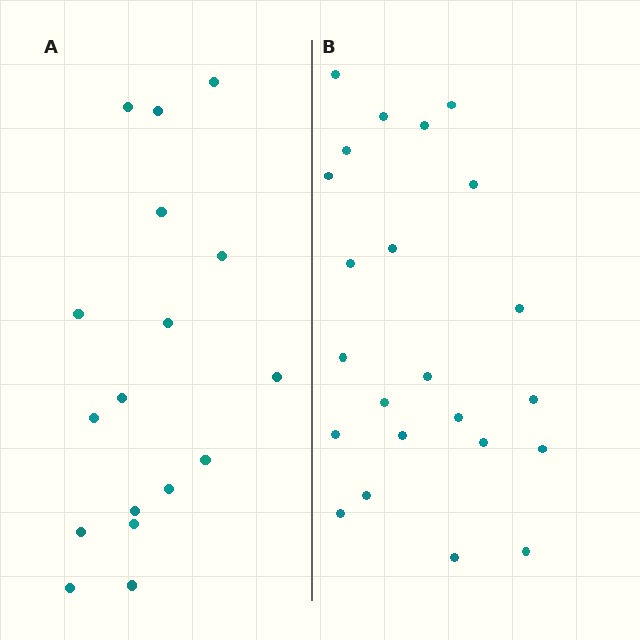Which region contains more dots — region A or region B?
Region B (the right region) has more dots.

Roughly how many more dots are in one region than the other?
Region B has about 6 more dots than region A.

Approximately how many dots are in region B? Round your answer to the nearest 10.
About 20 dots. (The exact count is 23, which rounds to 20.)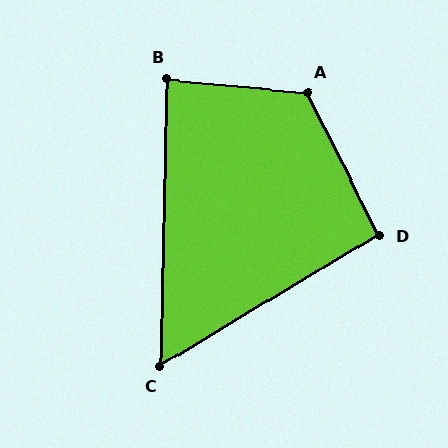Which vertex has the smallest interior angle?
C, at approximately 58 degrees.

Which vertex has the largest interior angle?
A, at approximately 122 degrees.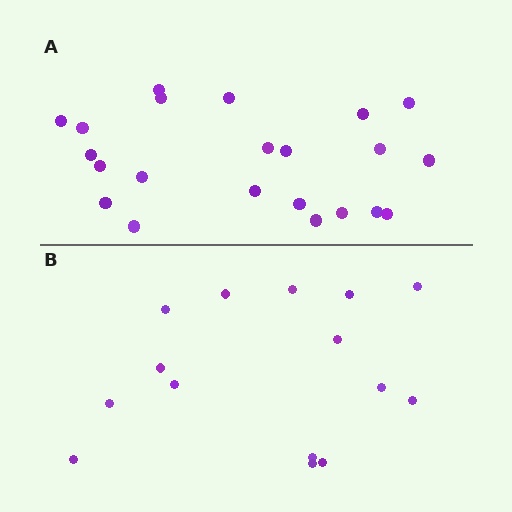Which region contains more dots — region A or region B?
Region A (the top region) has more dots.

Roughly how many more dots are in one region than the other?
Region A has roughly 8 or so more dots than region B.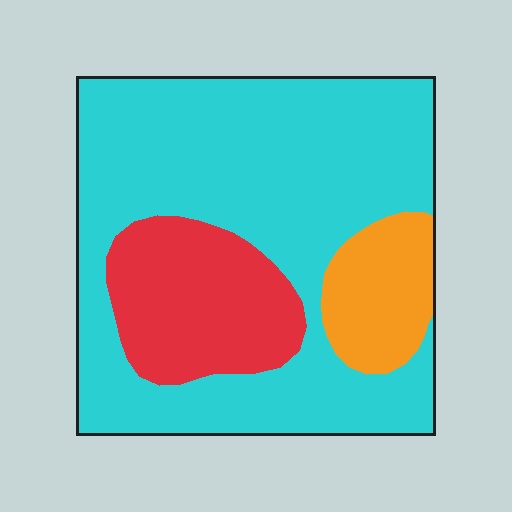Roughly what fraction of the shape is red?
Red takes up about one fifth (1/5) of the shape.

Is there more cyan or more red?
Cyan.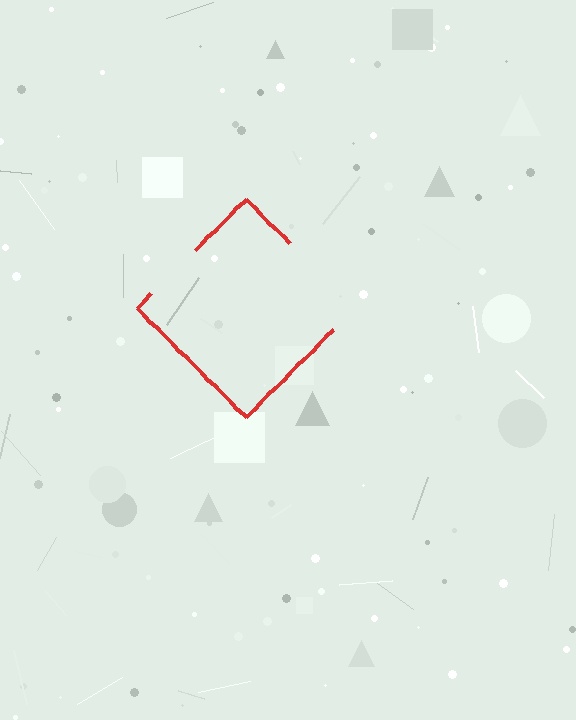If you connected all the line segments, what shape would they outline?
They would outline a diamond.